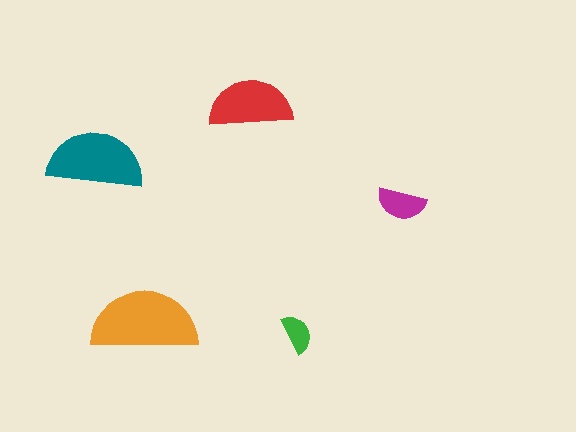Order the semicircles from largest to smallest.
the orange one, the teal one, the red one, the magenta one, the green one.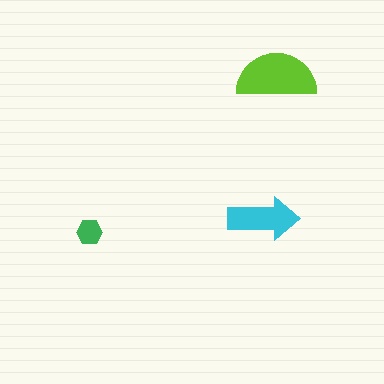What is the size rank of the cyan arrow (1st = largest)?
2nd.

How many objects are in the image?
There are 3 objects in the image.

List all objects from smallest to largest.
The green hexagon, the cyan arrow, the lime semicircle.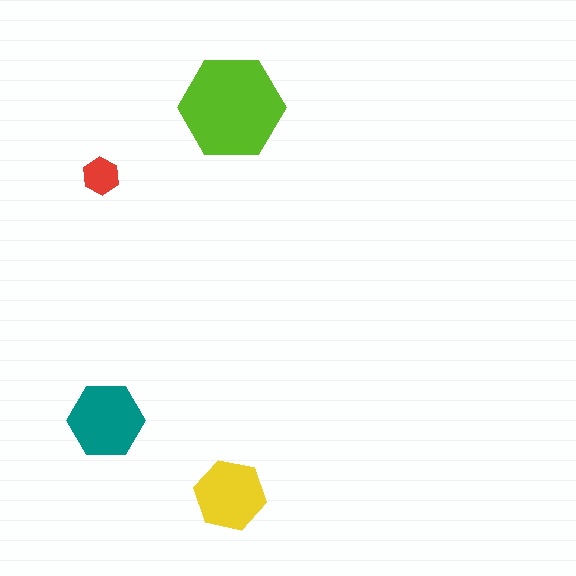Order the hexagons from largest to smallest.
the lime one, the teal one, the yellow one, the red one.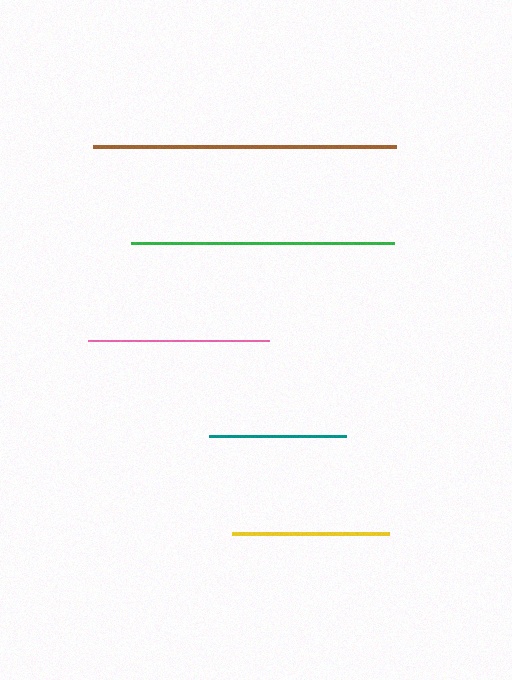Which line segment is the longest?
The brown line is the longest at approximately 303 pixels.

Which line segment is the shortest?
The teal line is the shortest at approximately 137 pixels.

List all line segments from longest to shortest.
From longest to shortest: brown, green, pink, yellow, teal.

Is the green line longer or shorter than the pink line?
The green line is longer than the pink line.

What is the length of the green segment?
The green segment is approximately 264 pixels long.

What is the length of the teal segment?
The teal segment is approximately 137 pixels long.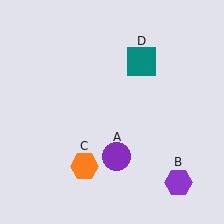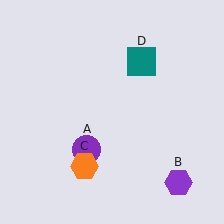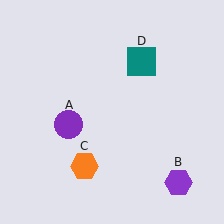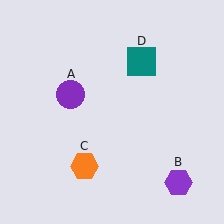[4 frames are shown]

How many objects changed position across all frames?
1 object changed position: purple circle (object A).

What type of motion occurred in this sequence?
The purple circle (object A) rotated clockwise around the center of the scene.